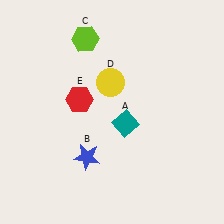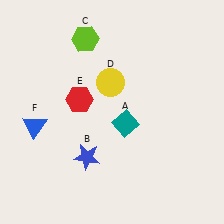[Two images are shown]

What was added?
A blue triangle (F) was added in Image 2.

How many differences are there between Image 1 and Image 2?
There is 1 difference between the two images.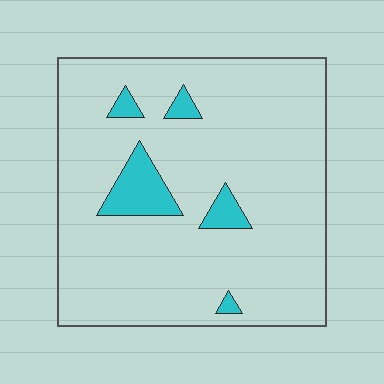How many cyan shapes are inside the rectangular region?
5.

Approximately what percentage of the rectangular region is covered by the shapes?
Approximately 10%.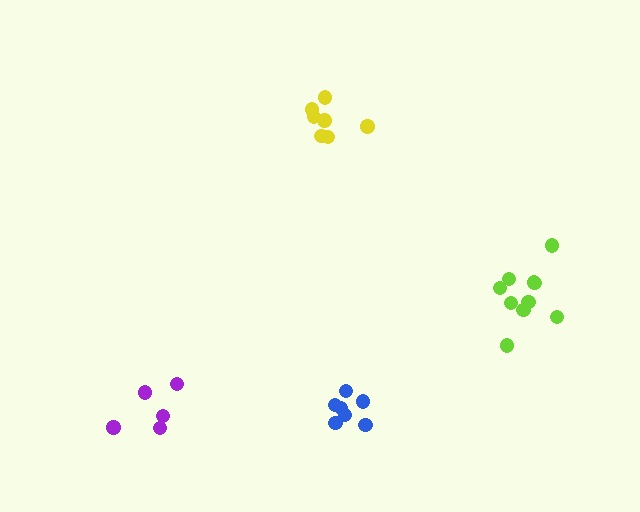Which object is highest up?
The yellow cluster is topmost.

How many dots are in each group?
Group 1: 7 dots, Group 2: 10 dots, Group 3: 5 dots, Group 4: 7 dots (29 total).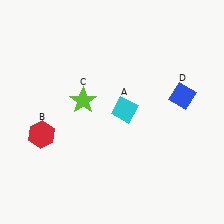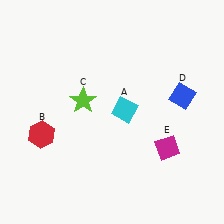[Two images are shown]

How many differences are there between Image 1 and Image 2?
There is 1 difference between the two images.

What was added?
A magenta diamond (E) was added in Image 2.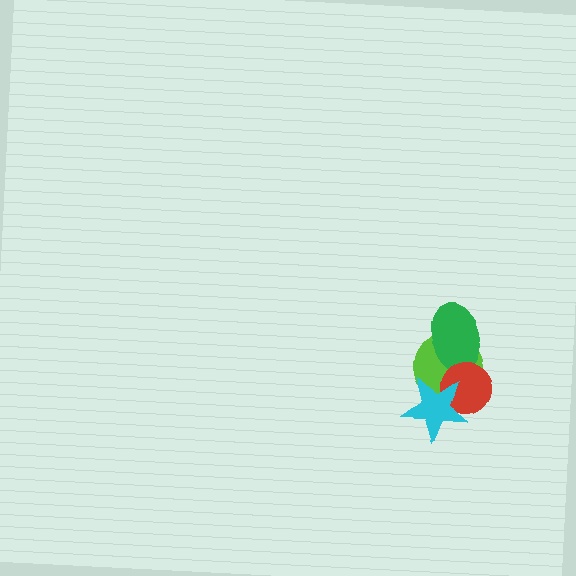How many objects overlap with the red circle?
3 objects overlap with the red circle.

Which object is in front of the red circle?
The cyan star is in front of the red circle.